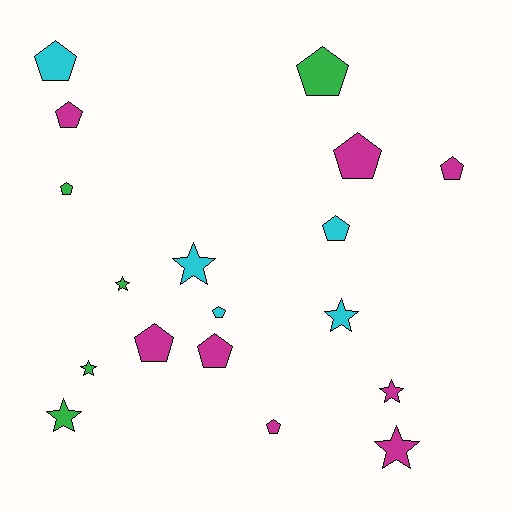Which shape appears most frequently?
Pentagon, with 11 objects.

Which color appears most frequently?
Magenta, with 8 objects.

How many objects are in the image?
There are 18 objects.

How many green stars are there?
There are 3 green stars.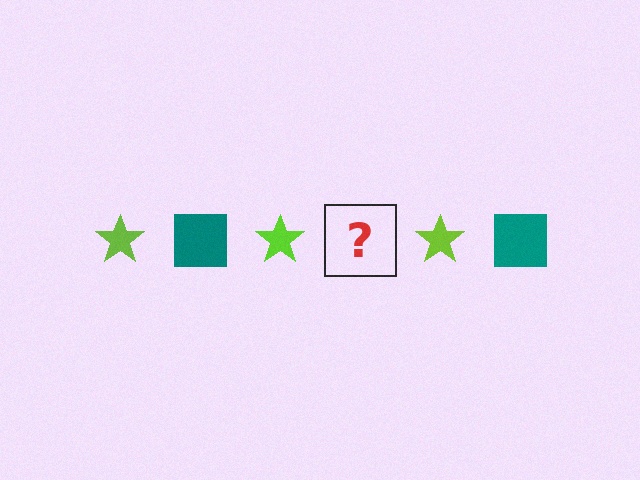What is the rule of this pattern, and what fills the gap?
The rule is that the pattern alternates between lime star and teal square. The gap should be filled with a teal square.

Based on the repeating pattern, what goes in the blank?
The blank should be a teal square.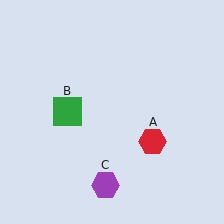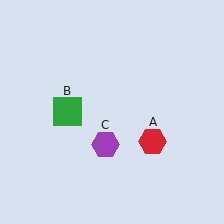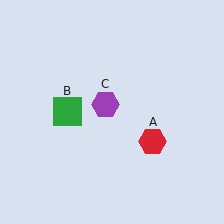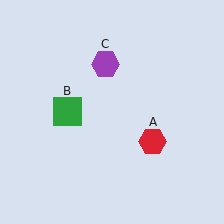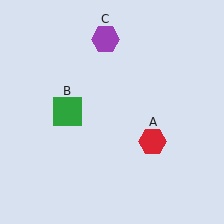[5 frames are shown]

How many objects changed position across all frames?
1 object changed position: purple hexagon (object C).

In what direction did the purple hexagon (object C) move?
The purple hexagon (object C) moved up.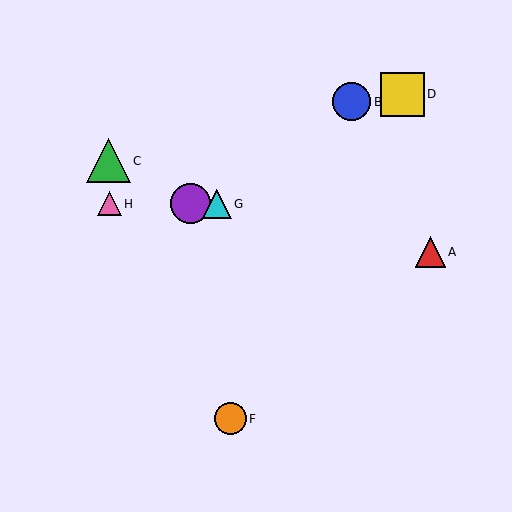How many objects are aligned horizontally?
3 objects (E, G, H) are aligned horizontally.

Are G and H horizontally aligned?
Yes, both are at y≈204.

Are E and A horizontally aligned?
No, E is at y≈204 and A is at y≈252.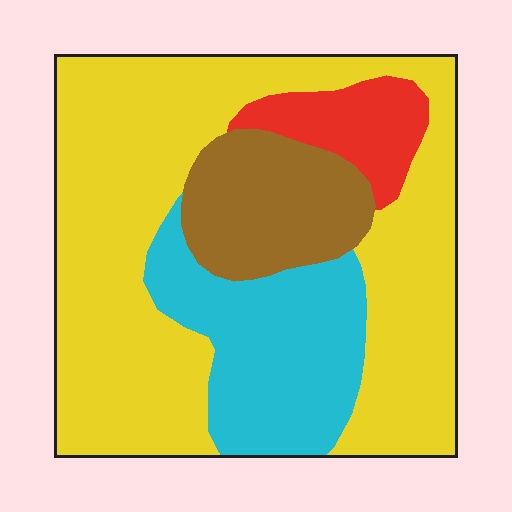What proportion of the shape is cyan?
Cyan takes up about one fifth (1/5) of the shape.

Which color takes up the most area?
Yellow, at roughly 60%.